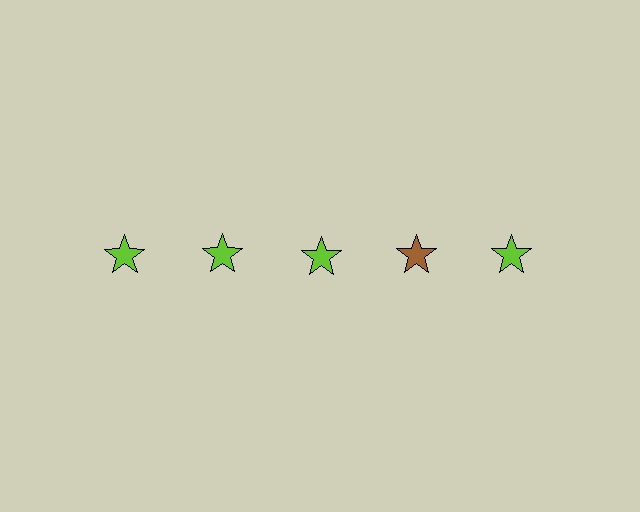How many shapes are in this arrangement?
There are 5 shapes arranged in a grid pattern.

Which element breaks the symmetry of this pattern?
The brown star in the top row, second from right column breaks the symmetry. All other shapes are lime stars.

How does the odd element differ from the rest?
It has a different color: brown instead of lime.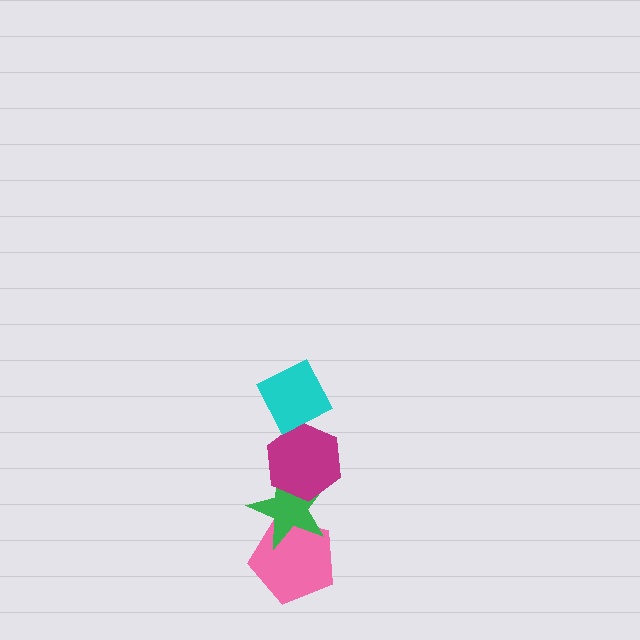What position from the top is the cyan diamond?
The cyan diamond is 1st from the top.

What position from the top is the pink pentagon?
The pink pentagon is 4th from the top.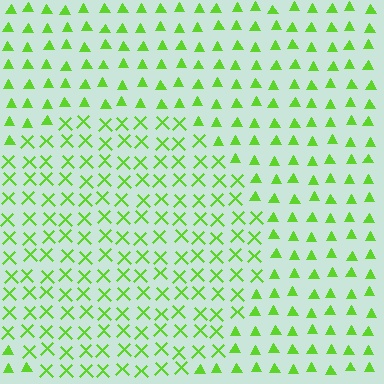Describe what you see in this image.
The image is filled with small lime elements arranged in a uniform grid. A circle-shaped region contains X marks, while the surrounding area contains triangles. The boundary is defined purely by the change in element shape.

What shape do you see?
I see a circle.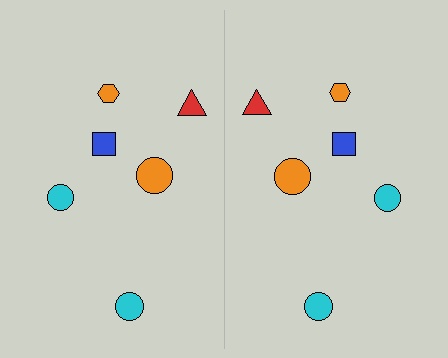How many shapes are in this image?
There are 12 shapes in this image.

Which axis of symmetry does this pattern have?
The pattern has a vertical axis of symmetry running through the center of the image.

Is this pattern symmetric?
Yes, this pattern has bilateral (reflection) symmetry.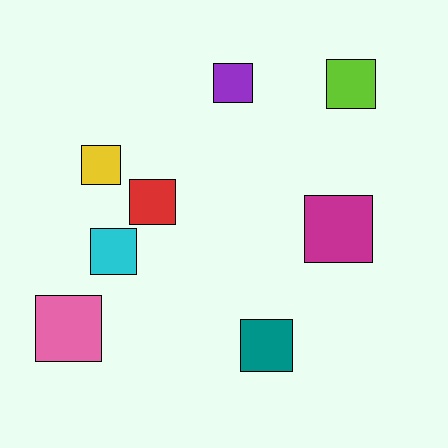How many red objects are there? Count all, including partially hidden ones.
There is 1 red object.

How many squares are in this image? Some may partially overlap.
There are 8 squares.